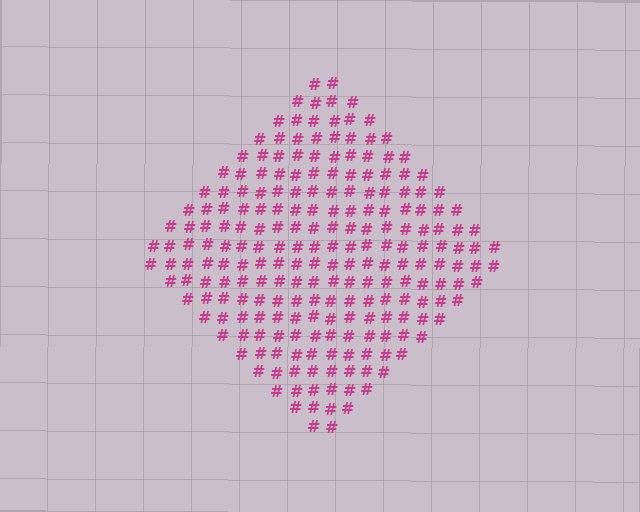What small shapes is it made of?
It is made of small hash symbols.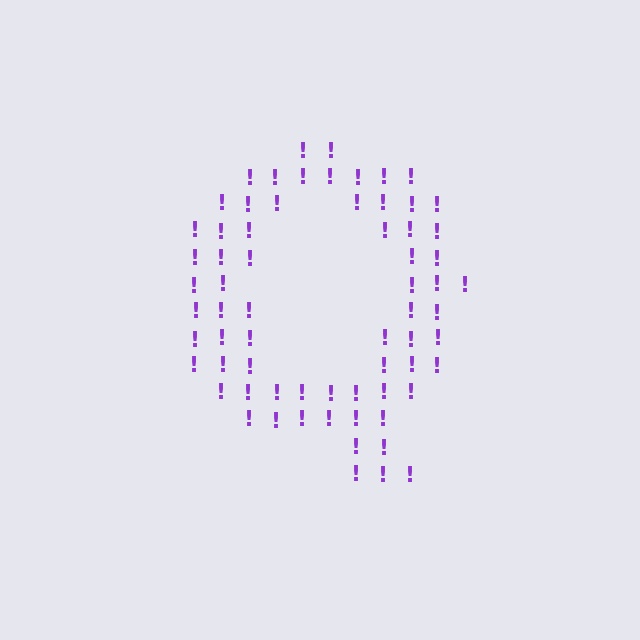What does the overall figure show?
The overall figure shows the letter Q.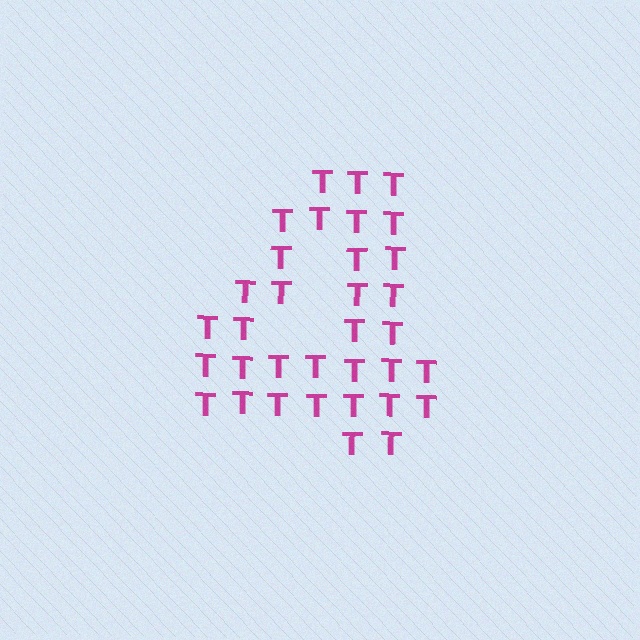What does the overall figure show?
The overall figure shows the digit 4.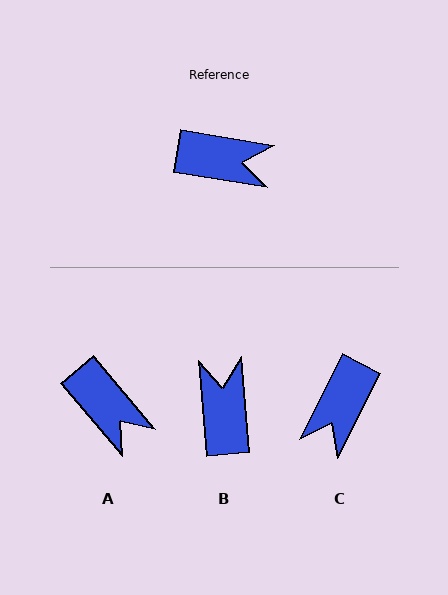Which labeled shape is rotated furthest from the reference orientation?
C, about 107 degrees away.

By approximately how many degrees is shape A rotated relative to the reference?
Approximately 41 degrees clockwise.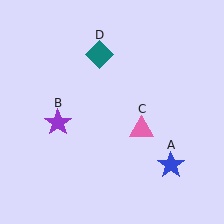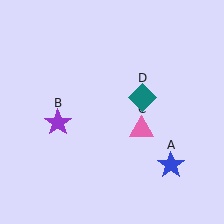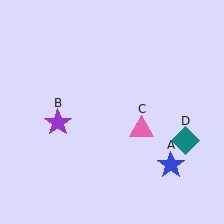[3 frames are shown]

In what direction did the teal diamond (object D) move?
The teal diamond (object D) moved down and to the right.